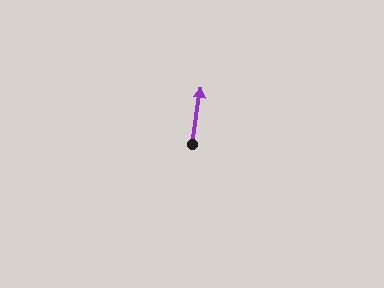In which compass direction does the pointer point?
North.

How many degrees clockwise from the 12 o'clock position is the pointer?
Approximately 9 degrees.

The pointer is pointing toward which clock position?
Roughly 12 o'clock.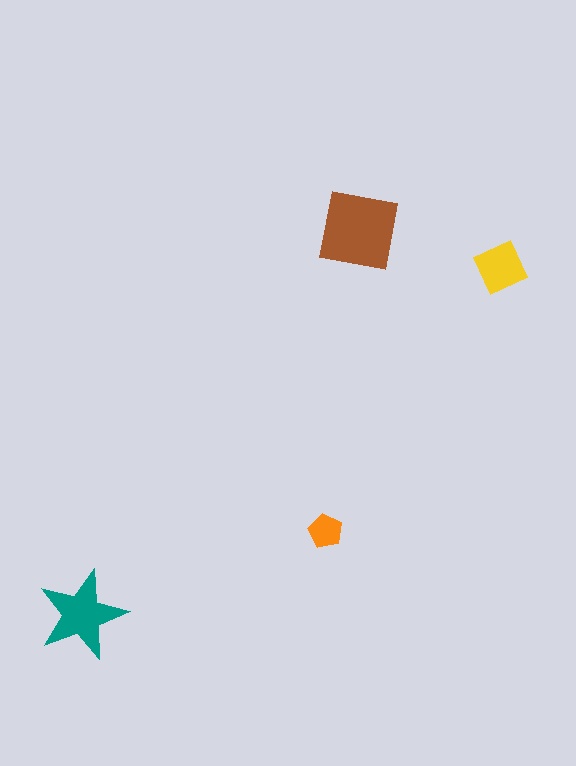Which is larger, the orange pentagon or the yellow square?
The yellow square.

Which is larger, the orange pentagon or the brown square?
The brown square.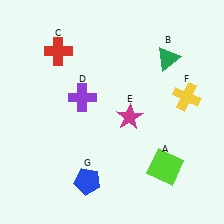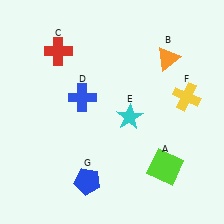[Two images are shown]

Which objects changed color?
B changed from green to orange. D changed from purple to blue. E changed from magenta to cyan.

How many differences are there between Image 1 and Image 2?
There are 3 differences between the two images.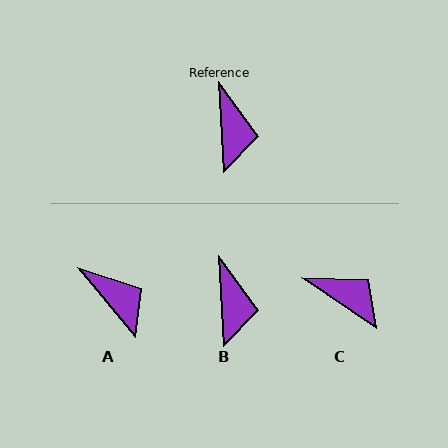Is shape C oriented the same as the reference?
No, it is off by about 53 degrees.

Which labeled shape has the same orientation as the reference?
B.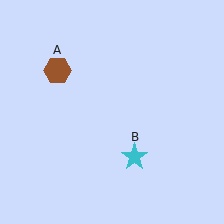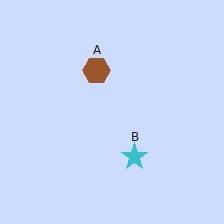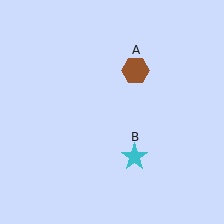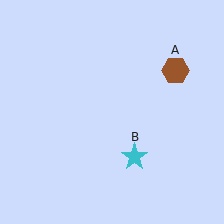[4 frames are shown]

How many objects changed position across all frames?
1 object changed position: brown hexagon (object A).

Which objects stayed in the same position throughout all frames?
Cyan star (object B) remained stationary.